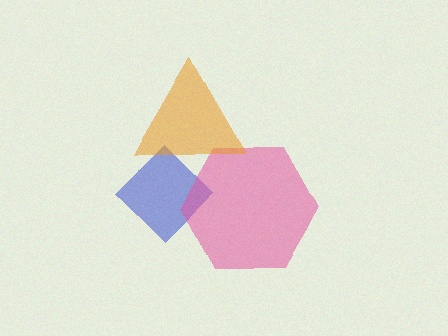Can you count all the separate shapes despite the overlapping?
Yes, there are 3 separate shapes.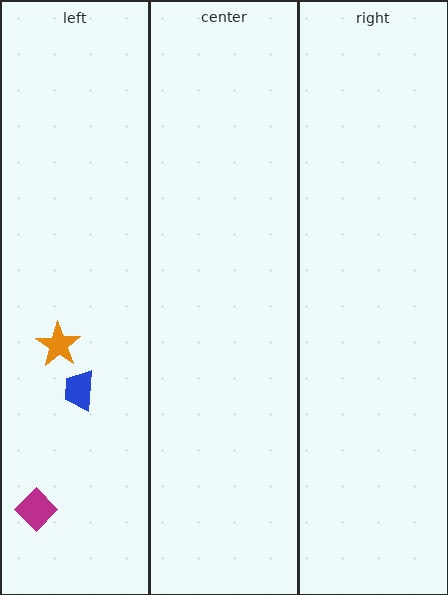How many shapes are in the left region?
3.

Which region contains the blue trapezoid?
The left region.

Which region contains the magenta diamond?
The left region.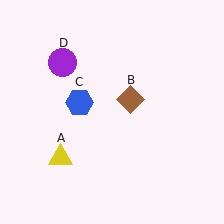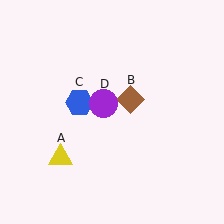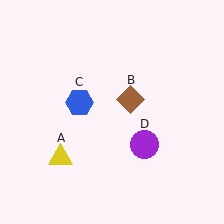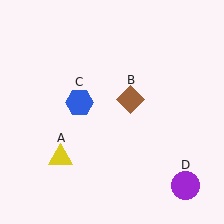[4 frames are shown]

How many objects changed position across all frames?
1 object changed position: purple circle (object D).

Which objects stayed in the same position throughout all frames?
Yellow triangle (object A) and brown diamond (object B) and blue hexagon (object C) remained stationary.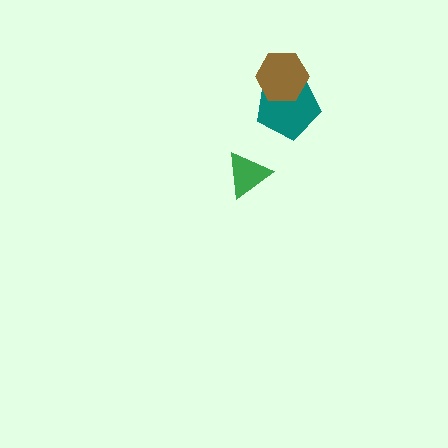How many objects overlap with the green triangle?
0 objects overlap with the green triangle.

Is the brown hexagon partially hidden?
No, no other shape covers it.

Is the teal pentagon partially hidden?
Yes, it is partially covered by another shape.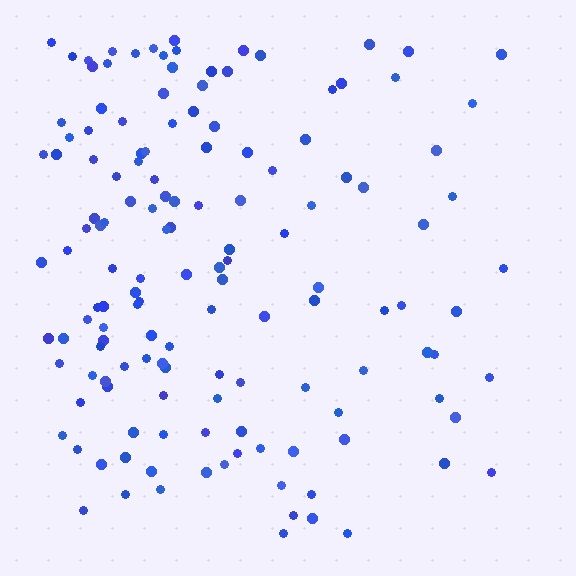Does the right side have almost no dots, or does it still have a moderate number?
Still a moderate number, just noticeably fewer than the left.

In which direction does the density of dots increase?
From right to left, with the left side densest.